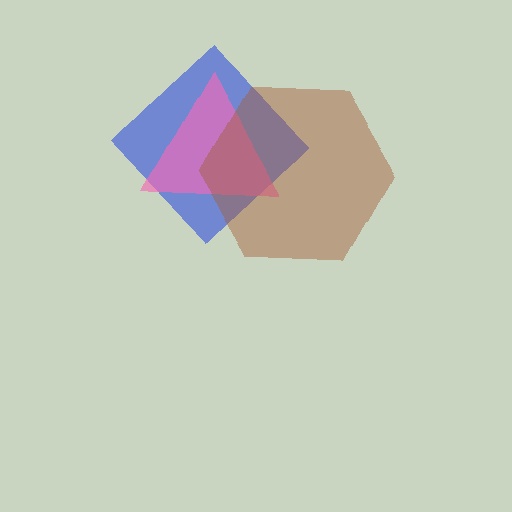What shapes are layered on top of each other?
The layered shapes are: a blue diamond, a pink triangle, a brown hexagon.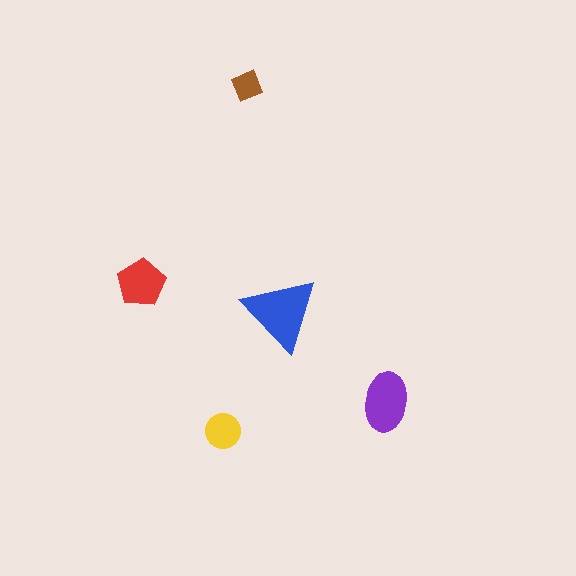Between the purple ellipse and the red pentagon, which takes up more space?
The purple ellipse.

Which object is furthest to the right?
The purple ellipse is rightmost.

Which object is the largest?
The blue triangle.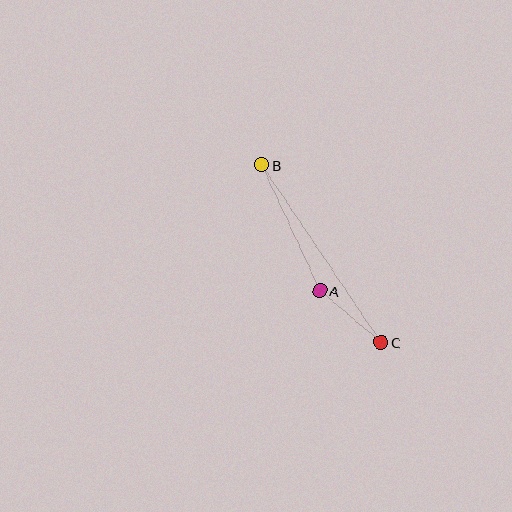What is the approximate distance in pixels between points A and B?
The distance between A and B is approximately 138 pixels.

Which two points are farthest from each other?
Points B and C are farthest from each other.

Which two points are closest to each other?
Points A and C are closest to each other.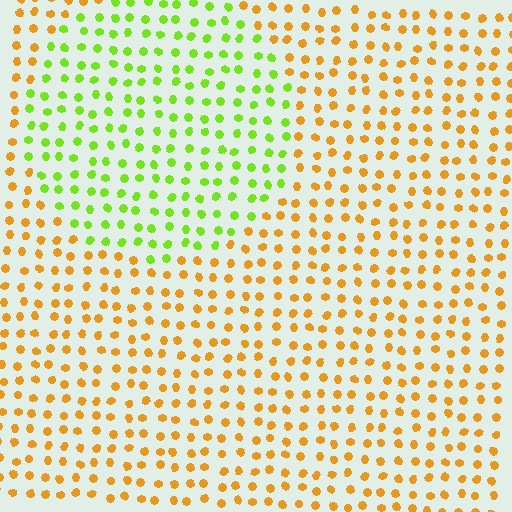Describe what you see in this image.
The image is filled with small orange elements in a uniform arrangement. A circle-shaped region is visible where the elements are tinted to a slightly different hue, forming a subtle color boundary.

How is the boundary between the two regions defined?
The boundary is defined purely by a slight shift in hue (about 57 degrees). Spacing, size, and orientation are identical on both sides.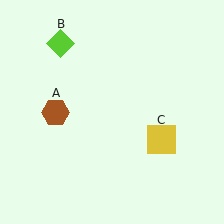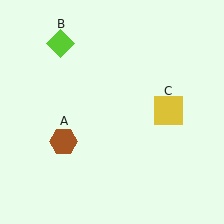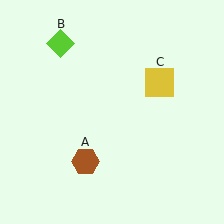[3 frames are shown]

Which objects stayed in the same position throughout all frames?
Lime diamond (object B) remained stationary.